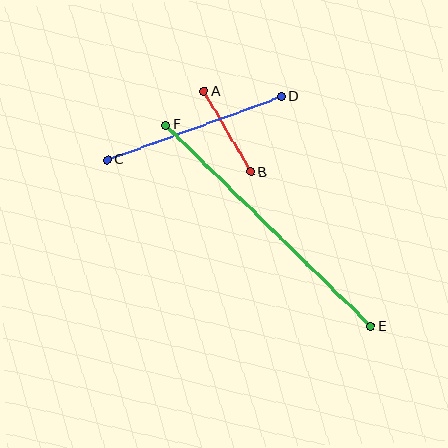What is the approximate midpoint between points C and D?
The midpoint is at approximately (194, 128) pixels.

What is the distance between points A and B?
The distance is approximately 93 pixels.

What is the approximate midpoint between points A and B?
The midpoint is at approximately (227, 132) pixels.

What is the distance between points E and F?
The distance is approximately 288 pixels.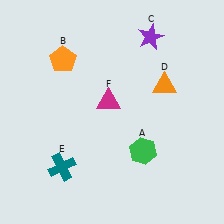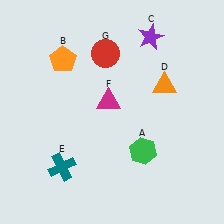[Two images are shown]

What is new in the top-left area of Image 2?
A red circle (G) was added in the top-left area of Image 2.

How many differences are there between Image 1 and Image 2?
There is 1 difference between the two images.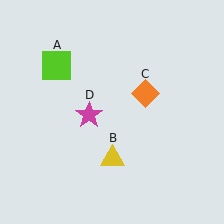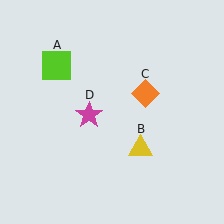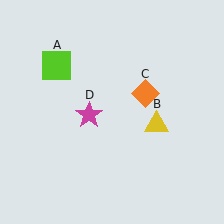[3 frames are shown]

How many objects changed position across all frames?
1 object changed position: yellow triangle (object B).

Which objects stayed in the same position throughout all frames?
Lime square (object A) and orange diamond (object C) and magenta star (object D) remained stationary.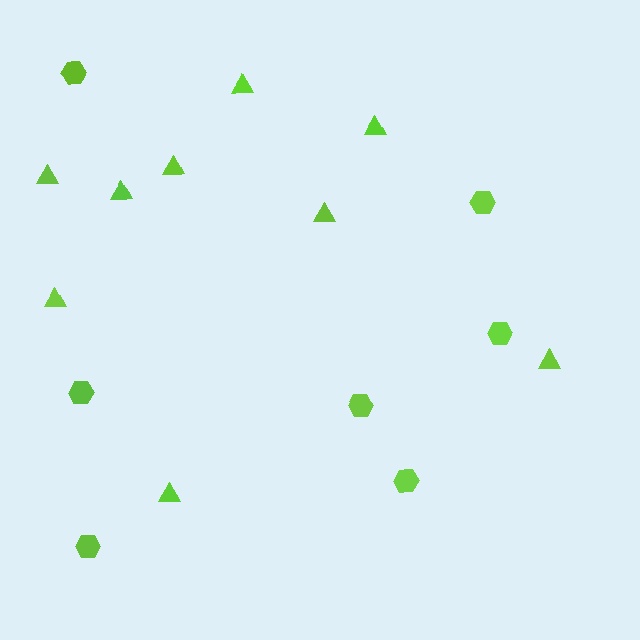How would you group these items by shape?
There are 2 groups: one group of triangles (9) and one group of hexagons (7).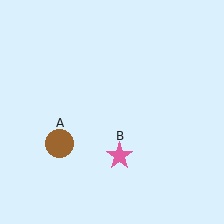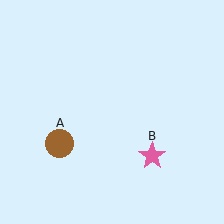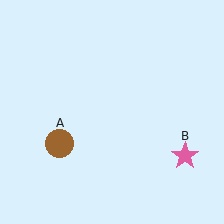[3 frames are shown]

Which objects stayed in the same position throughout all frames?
Brown circle (object A) remained stationary.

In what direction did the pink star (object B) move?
The pink star (object B) moved right.